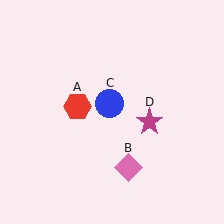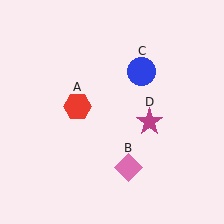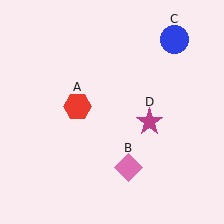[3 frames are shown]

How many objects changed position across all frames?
1 object changed position: blue circle (object C).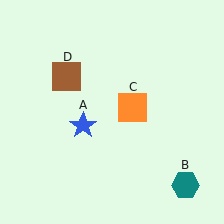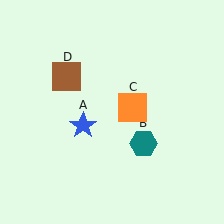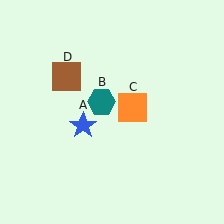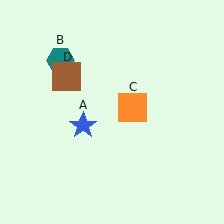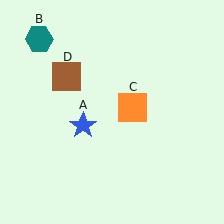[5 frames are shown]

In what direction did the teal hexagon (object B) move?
The teal hexagon (object B) moved up and to the left.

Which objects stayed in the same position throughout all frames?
Blue star (object A) and orange square (object C) and brown square (object D) remained stationary.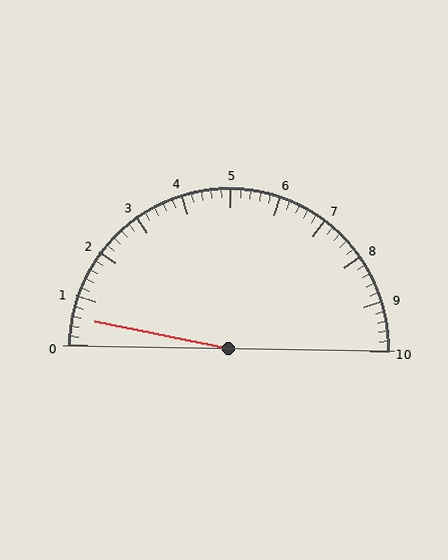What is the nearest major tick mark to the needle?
The nearest major tick mark is 1.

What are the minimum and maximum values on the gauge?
The gauge ranges from 0 to 10.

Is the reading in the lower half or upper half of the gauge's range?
The reading is in the lower half of the range (0 to 10).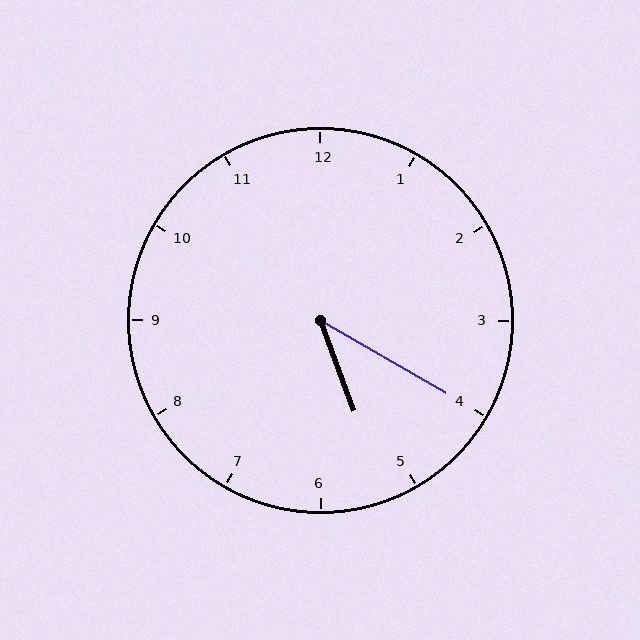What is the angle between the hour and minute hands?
Approximately 40 degrees.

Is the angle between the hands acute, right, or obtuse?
It is acute.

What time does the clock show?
5:20.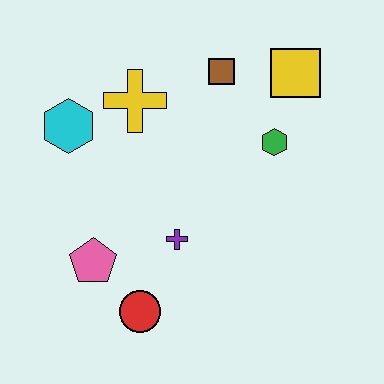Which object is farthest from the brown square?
The red circle is farthest from the brown square.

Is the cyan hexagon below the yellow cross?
Yes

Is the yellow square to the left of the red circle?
No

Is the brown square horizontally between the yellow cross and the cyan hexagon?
No